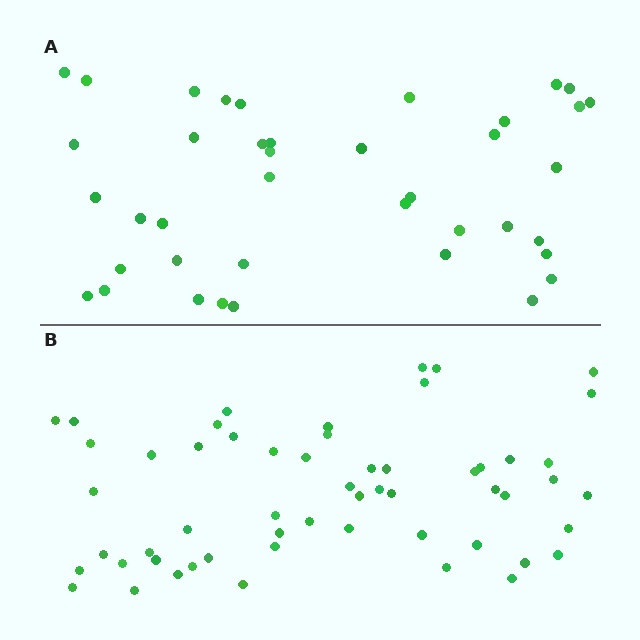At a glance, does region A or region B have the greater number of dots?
Region B (the bottom region) has more dots.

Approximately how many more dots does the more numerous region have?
Region B has approximately 15 more dots than region A.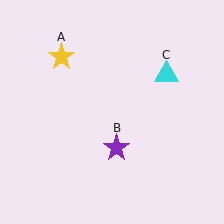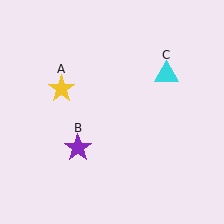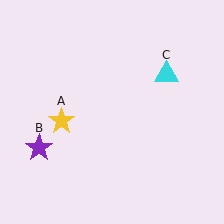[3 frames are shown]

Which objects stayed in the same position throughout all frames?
Cyan triangle (object C) remained stationary.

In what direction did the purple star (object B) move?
The purple star (object B) moved left.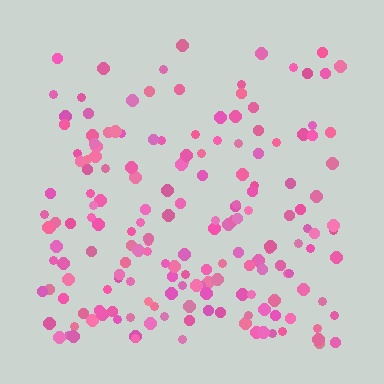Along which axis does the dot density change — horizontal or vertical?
Vertical.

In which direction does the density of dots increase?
From top to bottom, with the bottom side densest.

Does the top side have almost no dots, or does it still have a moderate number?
Still a moderate number, just noticeably fewer than the bottom.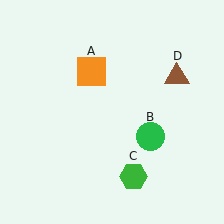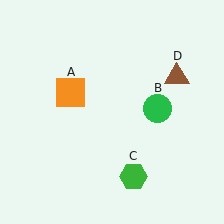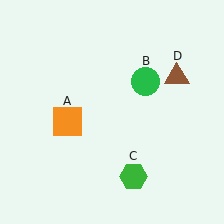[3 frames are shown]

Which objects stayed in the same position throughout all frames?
Green hexagon (object C) and brown triangle (object D) remained stationary.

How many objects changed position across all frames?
2 objects changed position: orange square (object A), green circle (object B).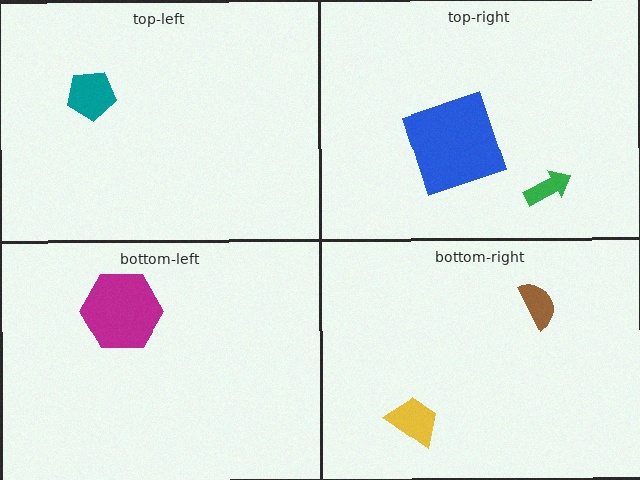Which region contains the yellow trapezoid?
The bottom-right region.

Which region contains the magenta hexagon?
The bottom-left region.